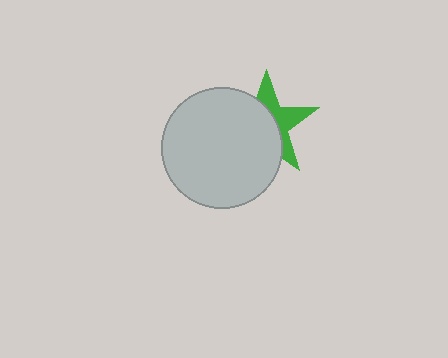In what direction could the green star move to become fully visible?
The green star could move toward the upper-right. That would shift it out from behind the light gray circle entirely.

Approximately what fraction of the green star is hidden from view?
Roughly 60% of the green star is hidden behind the light gray circle.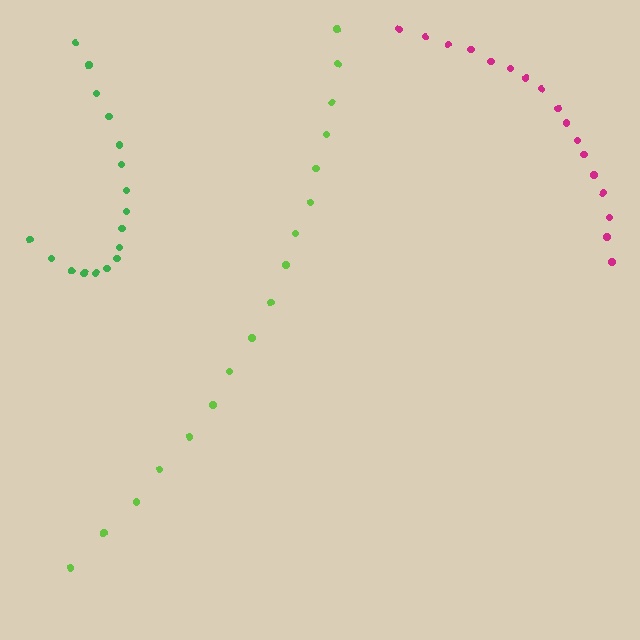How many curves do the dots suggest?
There are 3 distinct paths.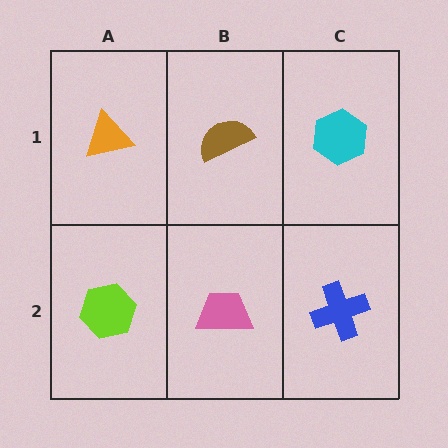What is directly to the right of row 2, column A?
A pink trapezoid.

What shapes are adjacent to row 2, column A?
An orange triangle (row 1, column A), a pink trapezoid (row 2, column B).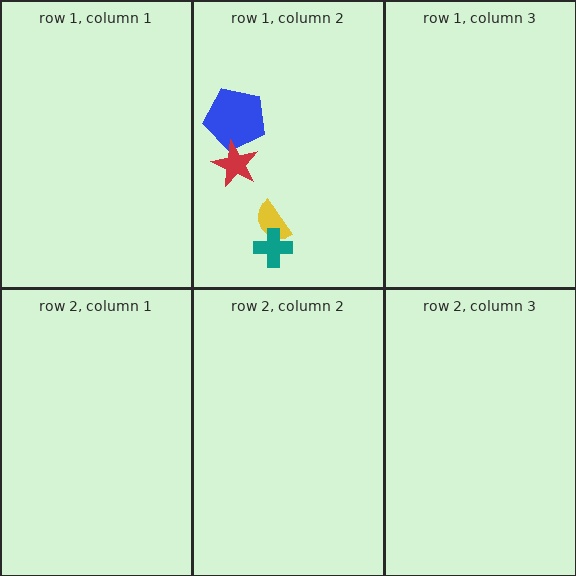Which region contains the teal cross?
The row 1, column 2 region.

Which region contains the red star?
The row 1, column 2 region.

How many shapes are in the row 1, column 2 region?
4.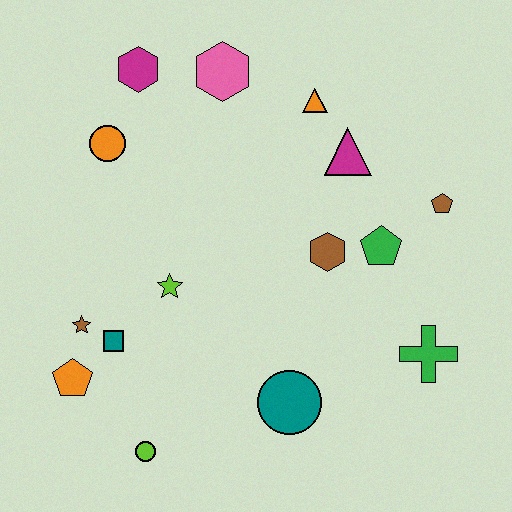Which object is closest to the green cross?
The green pentagon is closest to the green cross.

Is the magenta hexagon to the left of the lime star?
Yes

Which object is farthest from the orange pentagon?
The brown pentagon is farthest from the orange pentagon.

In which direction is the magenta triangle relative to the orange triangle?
The magenta triangle is below the orange triangle.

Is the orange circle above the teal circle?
Yes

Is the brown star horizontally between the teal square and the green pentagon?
No